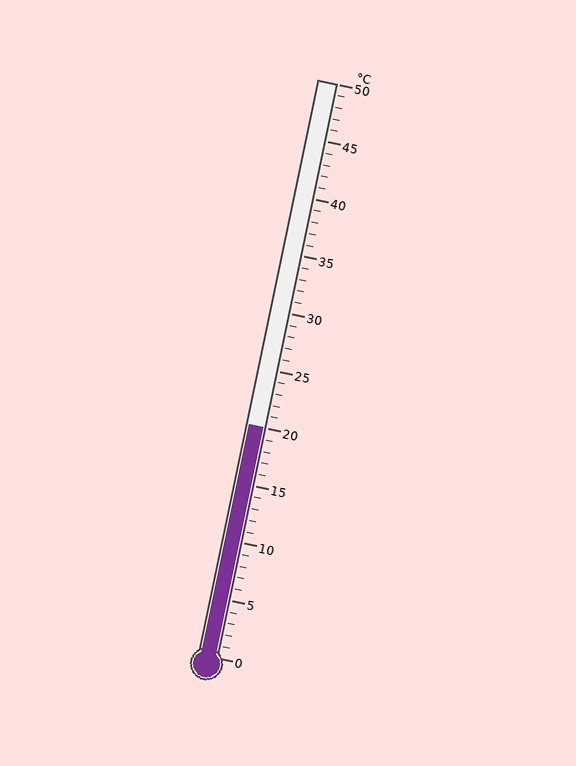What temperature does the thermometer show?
The thermometer shows approximately 20°C.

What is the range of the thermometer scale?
The thermometer scale ranges from 0°C to 50°C.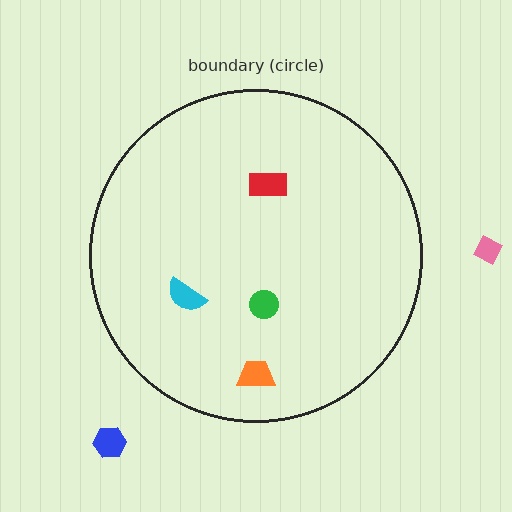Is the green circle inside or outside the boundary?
Inside.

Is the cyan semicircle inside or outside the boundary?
Inside.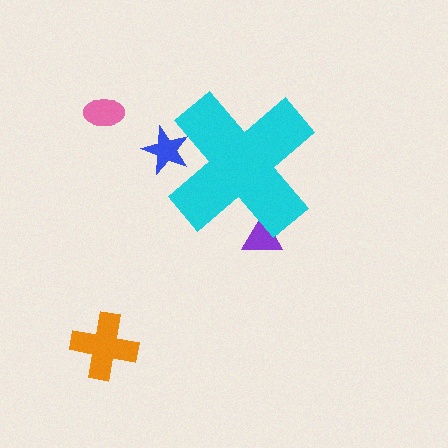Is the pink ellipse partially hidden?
No, the pink ellipse is fully visible.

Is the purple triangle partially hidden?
Yes, the purple triangle is partially hidden behind the cyan cross.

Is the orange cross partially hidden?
No, the orange cross is fully visible.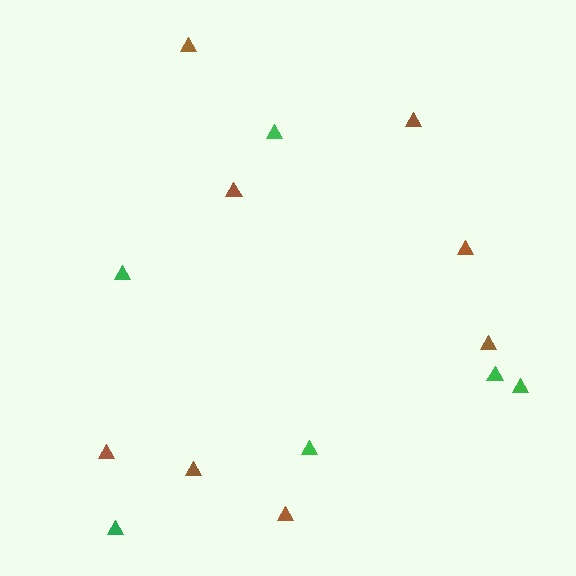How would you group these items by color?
There are 2 groups: one group of green triangles (6) and one group of brown triangles (8).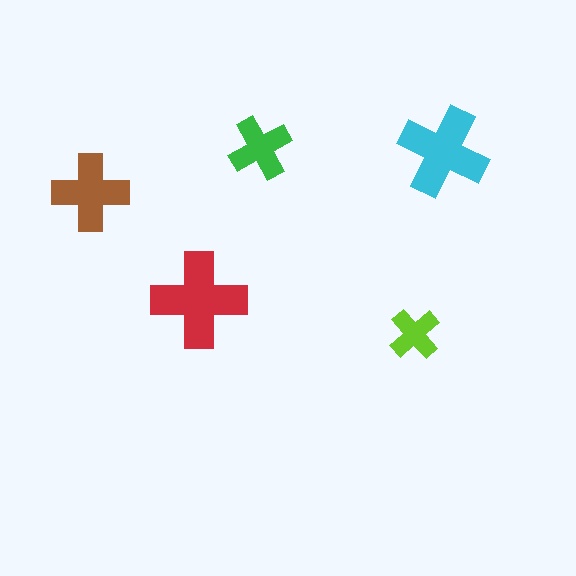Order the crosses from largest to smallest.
the red one, the cyan one, the brown one, the green one, the lime one.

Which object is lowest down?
The lime cross is bottommost.